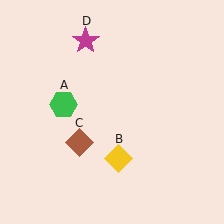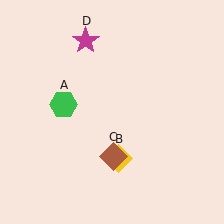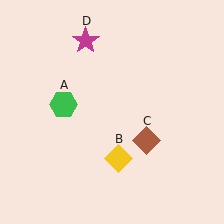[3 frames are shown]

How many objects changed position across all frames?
1 object changed position: brown diamond (object C).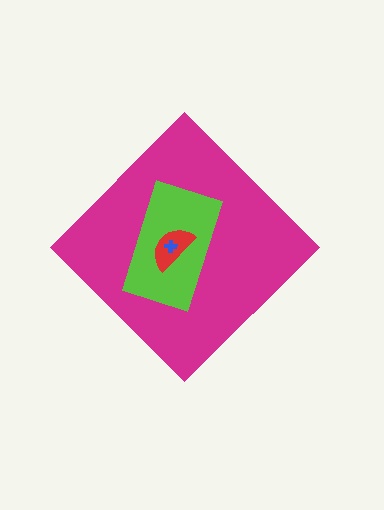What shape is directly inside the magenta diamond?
The lime rectangle.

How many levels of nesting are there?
4.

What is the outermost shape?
The magenta diamond.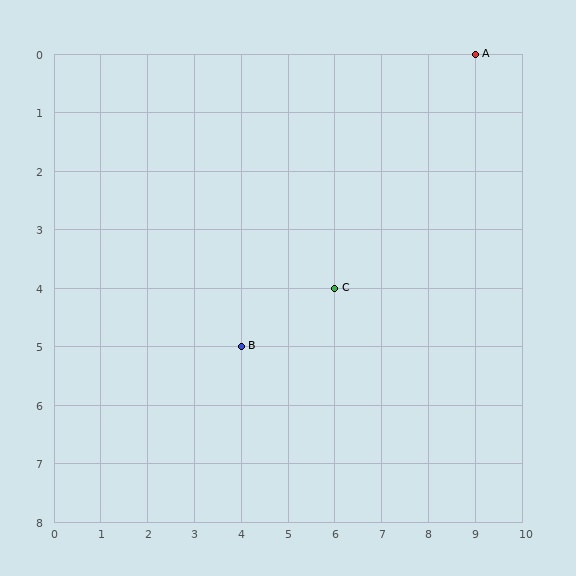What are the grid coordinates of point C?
Point C is at grid coordinates (6, 4).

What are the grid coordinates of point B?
Point B is at grid coordinates (4, 5).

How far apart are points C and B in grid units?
Points C and B are 2 columns and 1 row apart (about 2.2 grid units diagonally).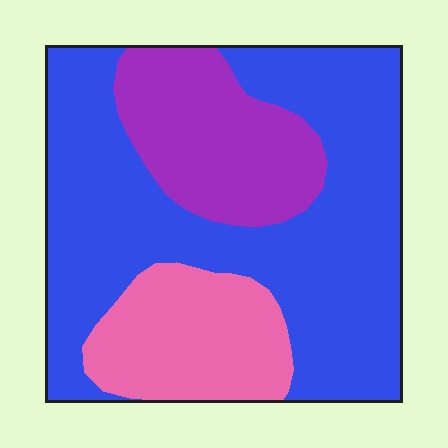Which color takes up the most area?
Blue, at roughly 60%.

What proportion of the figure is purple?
Purple covers 21% of the figure.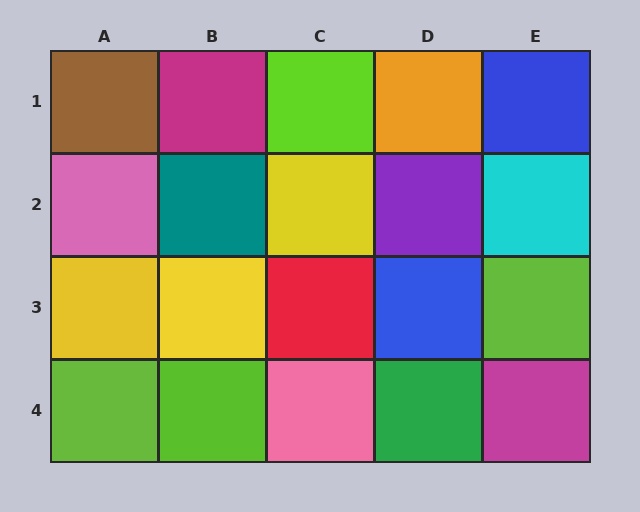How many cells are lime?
4 cells are lime.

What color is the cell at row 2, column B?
Teal.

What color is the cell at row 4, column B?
Lime.